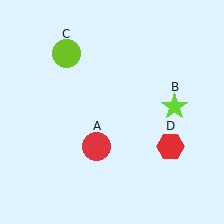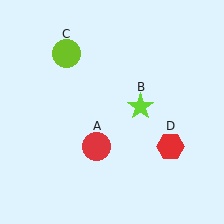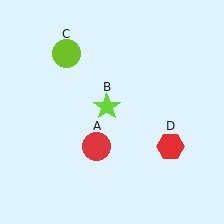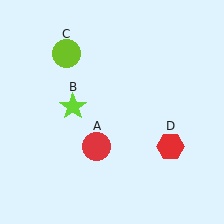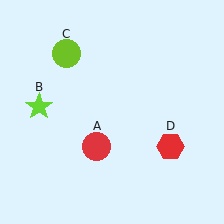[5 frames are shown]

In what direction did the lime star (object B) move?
The lime star (object B) moved left.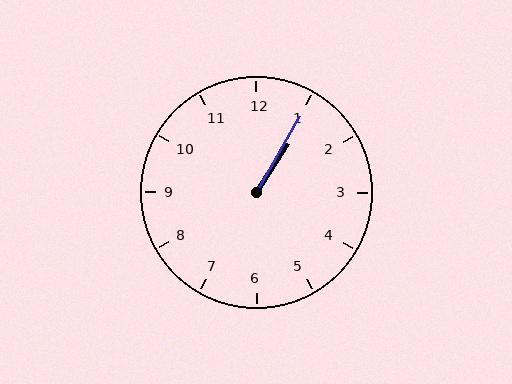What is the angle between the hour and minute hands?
Approximately 2 degrees.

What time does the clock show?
1:05.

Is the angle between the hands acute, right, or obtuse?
It is acute.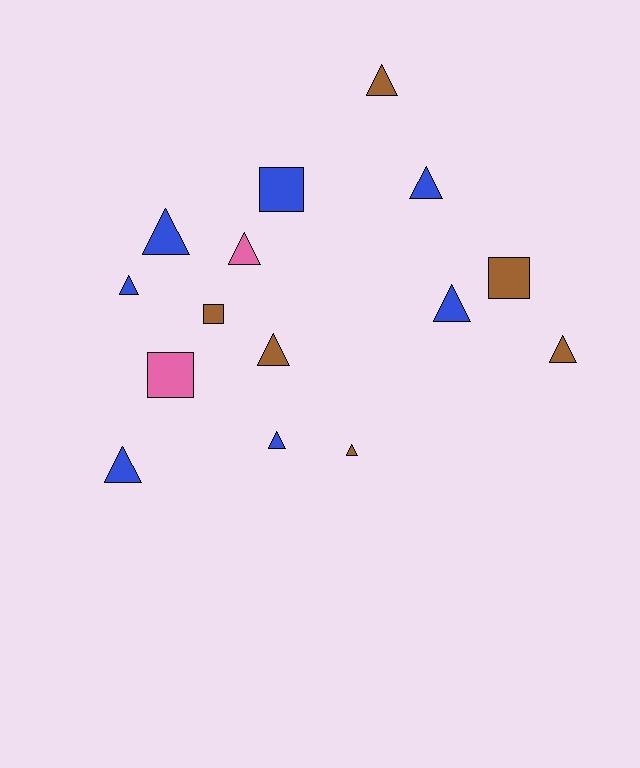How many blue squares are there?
There is 1 blue square.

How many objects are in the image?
There are 15 objects.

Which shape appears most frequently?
Triangle, with 11 objects.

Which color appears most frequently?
Blue, with 7 objects.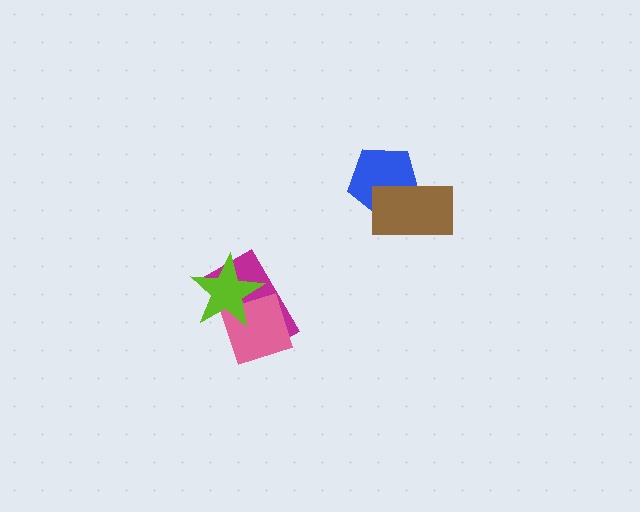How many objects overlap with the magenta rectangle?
2 objects overlap with the magenta rectangle.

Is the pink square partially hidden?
Yes, it is partially covered by another shape.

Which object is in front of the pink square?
The lime star is in front of the pink square.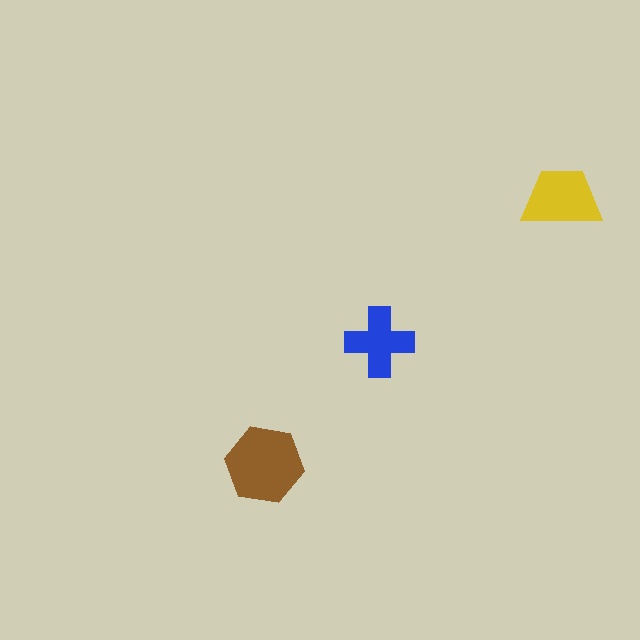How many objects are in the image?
There are 3 objects in the image.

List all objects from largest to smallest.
The brown hexagon, the yellow trapezoid, the blue cross.